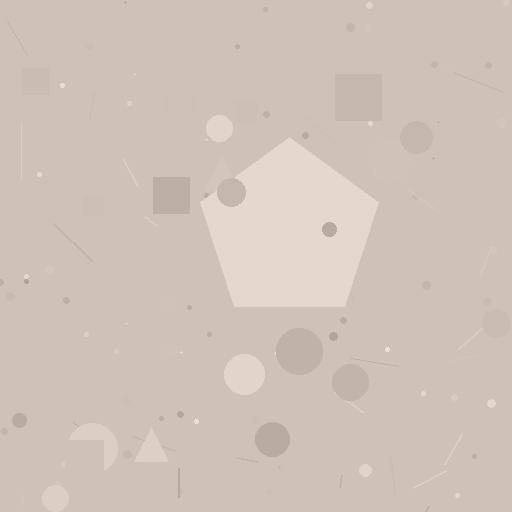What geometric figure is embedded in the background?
A pentagon is embedded in the background.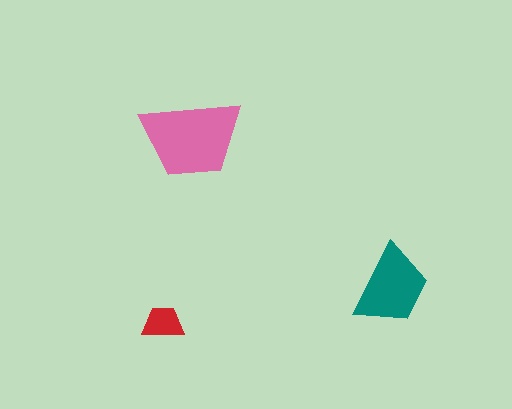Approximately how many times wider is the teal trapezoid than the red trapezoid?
About 2 times wider.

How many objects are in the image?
There are 3 objects in the image.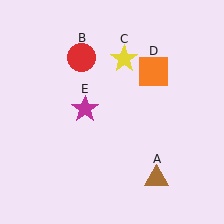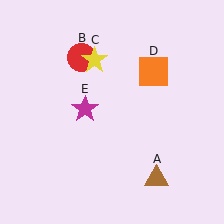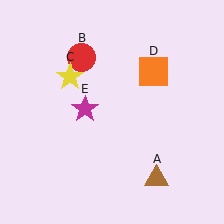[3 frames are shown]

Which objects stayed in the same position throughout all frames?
Brown triangle (object A) and red circle (object B) and orange square (object D) and magenta star (object E) remained stationary.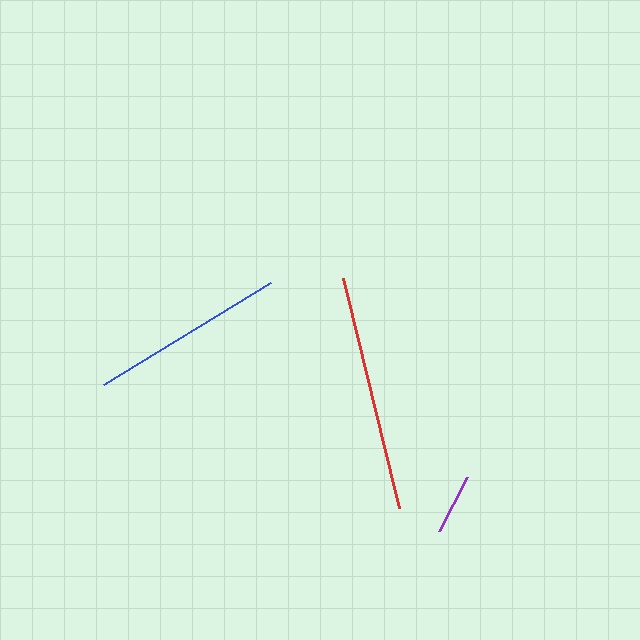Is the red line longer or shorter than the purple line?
The red line is longer than the purple line.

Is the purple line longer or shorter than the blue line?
The blue line is longer than the purple line.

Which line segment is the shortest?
The purple line is the shortest at approximately 61 pixels.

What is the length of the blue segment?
The blue segment is approximately 195 pixels long.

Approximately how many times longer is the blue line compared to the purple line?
The blue line is approximately 3.2 times the length of the purple line.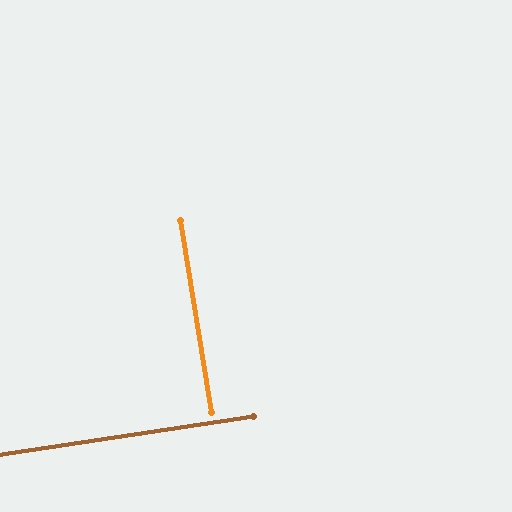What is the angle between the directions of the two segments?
Approximately 89 degrees.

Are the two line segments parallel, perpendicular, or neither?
Perpendicular — they meet at approximately 89°.